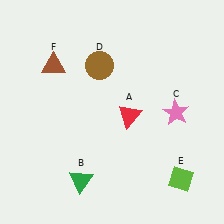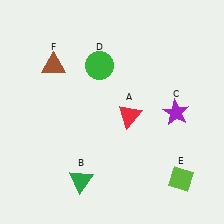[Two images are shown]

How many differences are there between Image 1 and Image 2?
There are 2 differences between the two images.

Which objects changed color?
C changed from pink to purple. D changed from brown to green.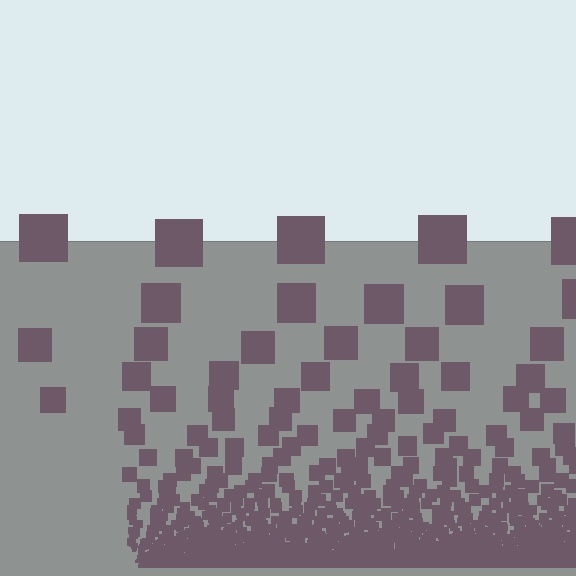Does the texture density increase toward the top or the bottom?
Density increases toward the bottom.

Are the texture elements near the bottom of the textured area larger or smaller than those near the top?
Smaller. The gradient is inverted — elements near the bottom are smaller and denser.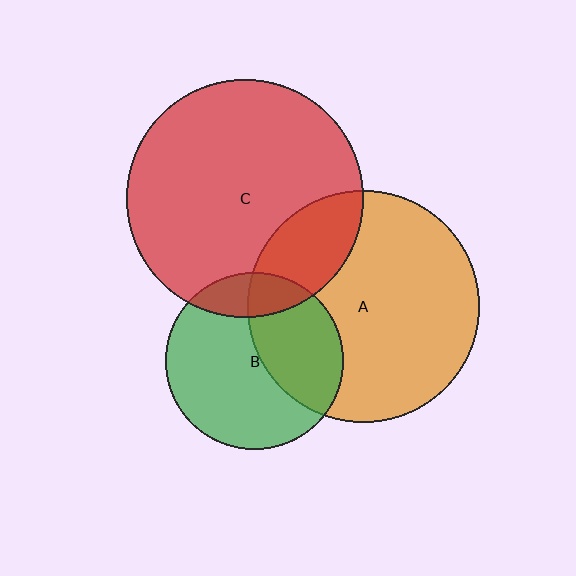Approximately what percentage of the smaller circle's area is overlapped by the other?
Approximately 20%.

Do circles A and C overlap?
Yes.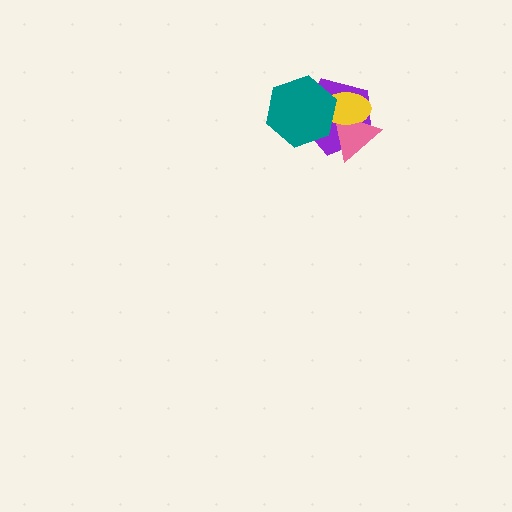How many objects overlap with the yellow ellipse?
3 objects overlap with the yellow ellipse.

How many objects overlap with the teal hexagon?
3 objects overlap with the teal hexagon.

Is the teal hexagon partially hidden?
No, no other shape covers it.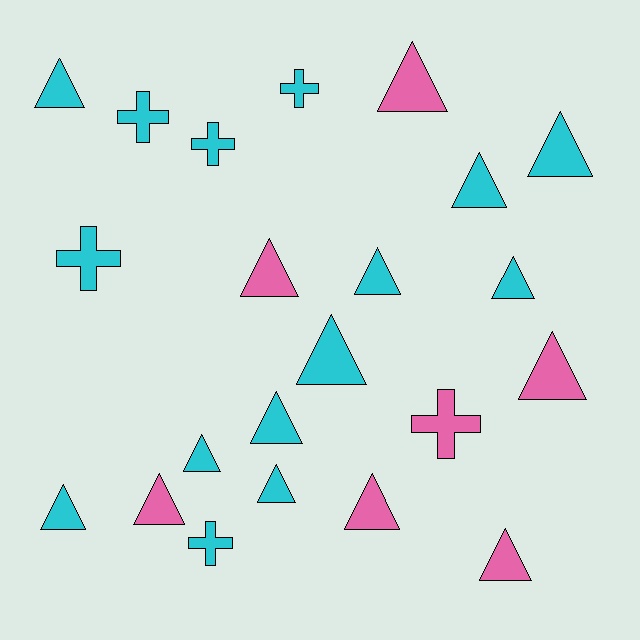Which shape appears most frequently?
Triangle, with 16 objects.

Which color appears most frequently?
Cyan, with 15 objects.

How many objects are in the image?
There are 22 objects.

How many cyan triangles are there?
There are 10 cyan triangles.